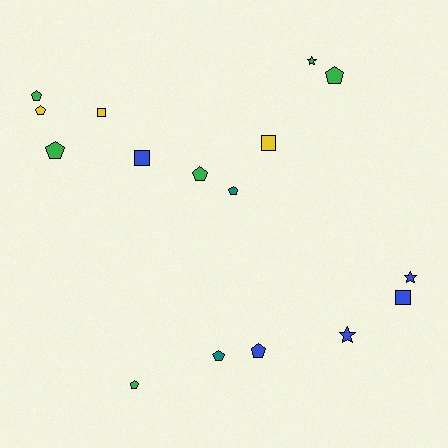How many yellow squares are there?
There are 2 yellow squares.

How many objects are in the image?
There are 16 objects.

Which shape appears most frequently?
Pentagon, with 9 objects.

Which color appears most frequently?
Green, with 6 objects.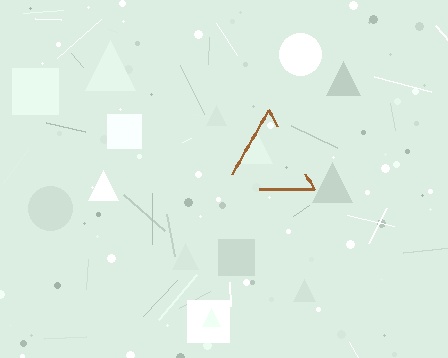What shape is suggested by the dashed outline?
The dashed outline suggests a triangle.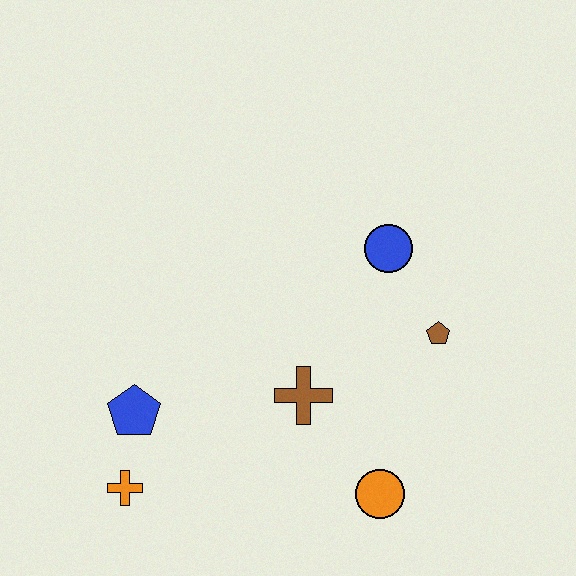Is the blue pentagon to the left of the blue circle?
Yes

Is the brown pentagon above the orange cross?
Yes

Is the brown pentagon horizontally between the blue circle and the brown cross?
No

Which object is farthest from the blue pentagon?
The brown pentagon is farthest from the blue pentagon.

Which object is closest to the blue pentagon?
The orange cross is closest to the blue pentagon.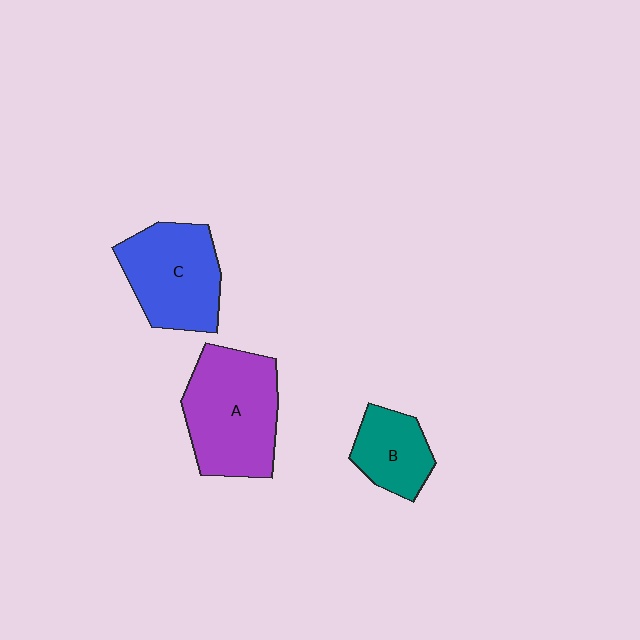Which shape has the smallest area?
Shape B (teal).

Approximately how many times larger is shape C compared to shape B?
Approximately 1.7 times.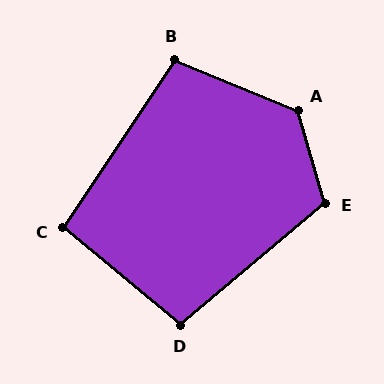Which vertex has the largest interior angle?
A, at approximately 129 degrees.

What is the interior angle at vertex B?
Approximately 101 degrees (obtuse).